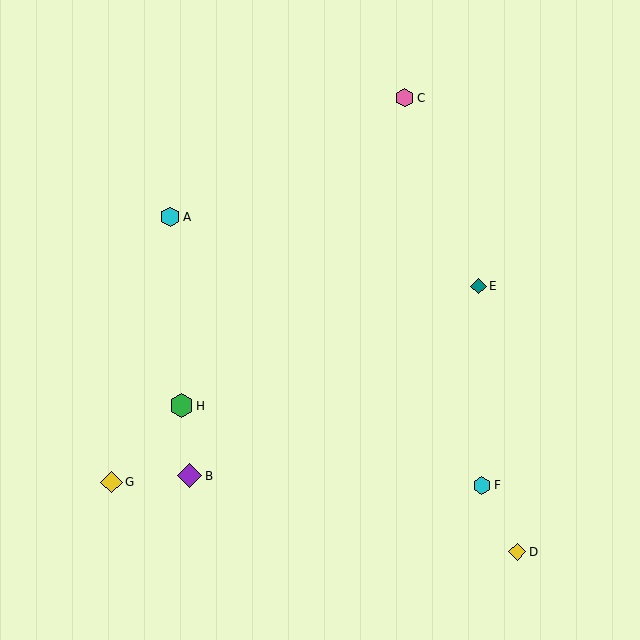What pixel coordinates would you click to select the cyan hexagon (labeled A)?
Click at (170, 217) to select the cyan hexagon A.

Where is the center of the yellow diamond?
The center of the yellow diamond is at (111, 482).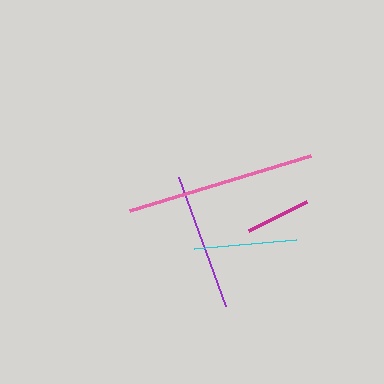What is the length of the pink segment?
The pink segment is approximately 189 pixels long.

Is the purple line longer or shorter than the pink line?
The pink line is longer than the purple line.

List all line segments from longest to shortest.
From longest to shortest: pink, purple, cyan, magenta.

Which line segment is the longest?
The pink line is the longest at approximately 189 pixels.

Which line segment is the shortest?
The magenta line is the shortest at approximately 65 pixels.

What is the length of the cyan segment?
The cyan segment is approximately 102 pixels long.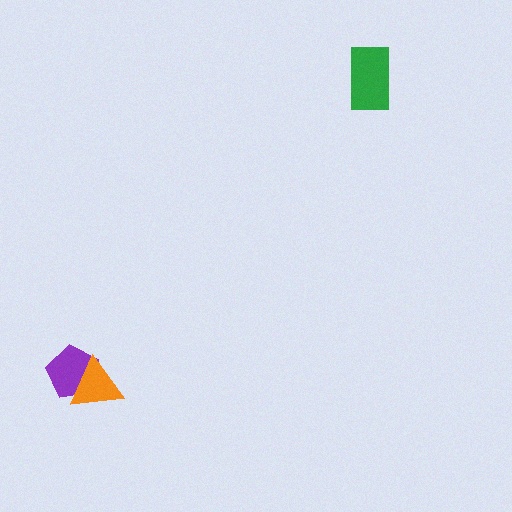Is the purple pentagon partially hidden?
Yes, it is partially covered by another shape.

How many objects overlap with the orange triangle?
1 object overlaps with the orange triangle.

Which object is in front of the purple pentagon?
The orange triangle is in front of the purple pentagon.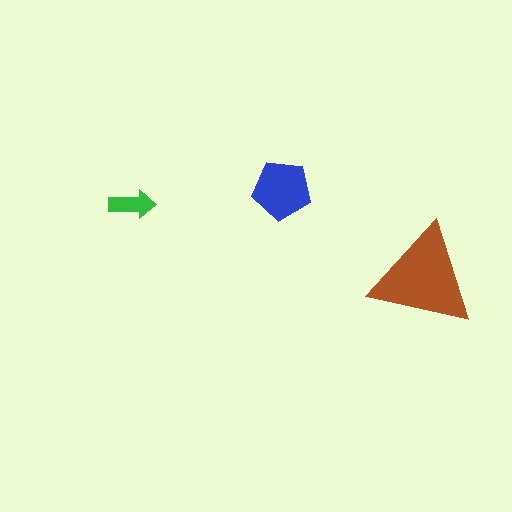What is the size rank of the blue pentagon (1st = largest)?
2nd.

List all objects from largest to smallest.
The brown triangle, the blue pentagon, the green arrow.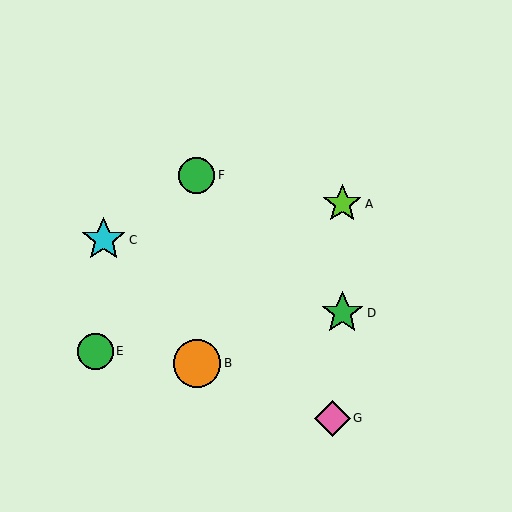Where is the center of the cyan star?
The center of the cyan star is at (104, 240).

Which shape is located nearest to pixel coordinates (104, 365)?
The green circle (labeled E) at (95, 351) is nearest to that location.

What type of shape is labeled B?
Shape B is an orange circle.